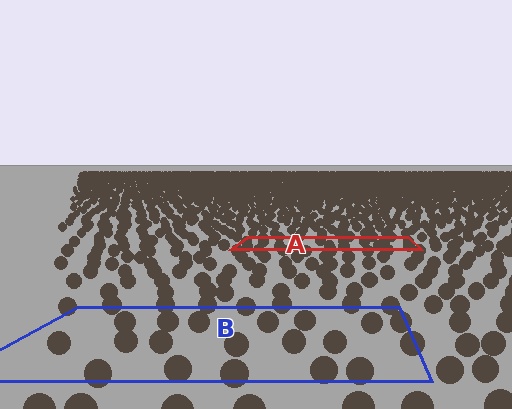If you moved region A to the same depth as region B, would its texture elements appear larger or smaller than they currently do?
They would appear larger. At a closer depth, the same texture elements are projected at a bigger on-screen size.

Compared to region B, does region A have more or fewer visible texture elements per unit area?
Region A has more texture elements per unit area — they are packed more densely because it is farther away.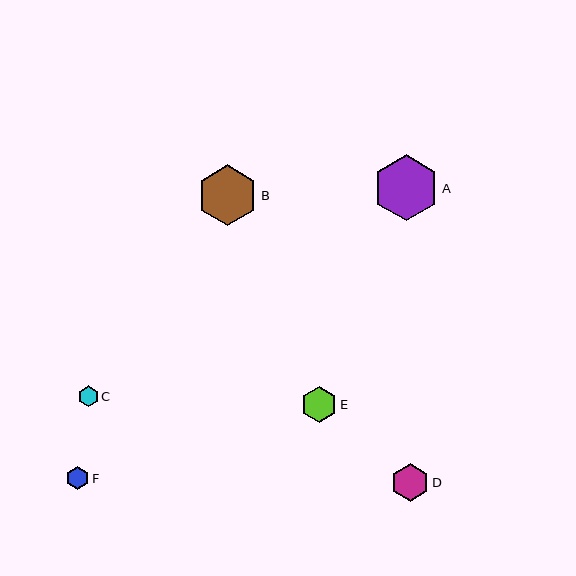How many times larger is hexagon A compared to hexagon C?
Hexagon A is approximately 3.2 times the size of hexagon C.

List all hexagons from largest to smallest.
From largest to smallest: A, B, D, E, F, C.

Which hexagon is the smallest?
Hexagon C is the smallest with a size of approximately 21 pixels.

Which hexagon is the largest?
Hexagon A is the largest with a size of approximately 66 pixels.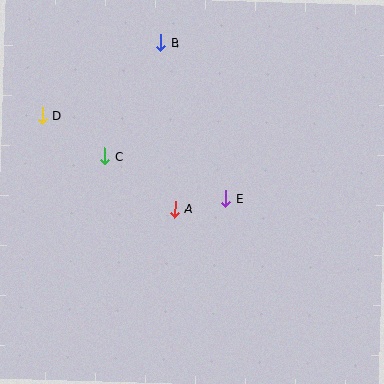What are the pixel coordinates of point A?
Point A is at (175, 209).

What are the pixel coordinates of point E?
Point E is at (226, 199).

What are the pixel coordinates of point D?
Point D is at (43, 116).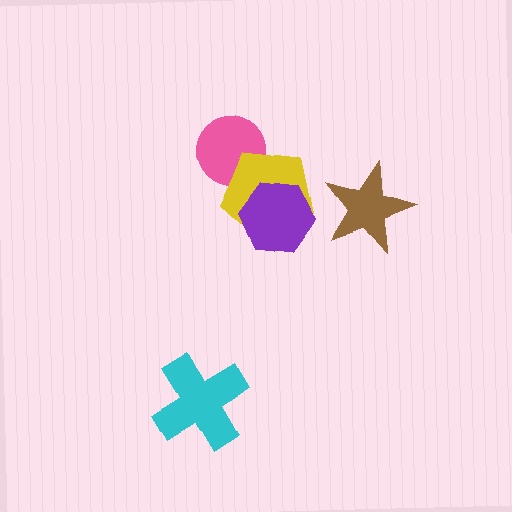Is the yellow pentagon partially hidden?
Yes, it is partially covered by another shape.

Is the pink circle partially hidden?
Yes, it is partially covered by another shape.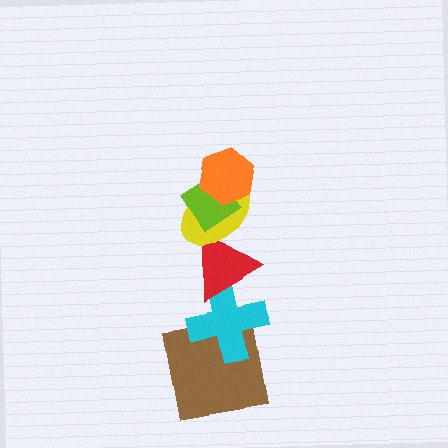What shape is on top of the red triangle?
The yellow ellipse is on top of the red triangle.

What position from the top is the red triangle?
The red triangle is 4th from the top.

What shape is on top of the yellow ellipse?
The lime diamond is on top of the yellow ellipse.